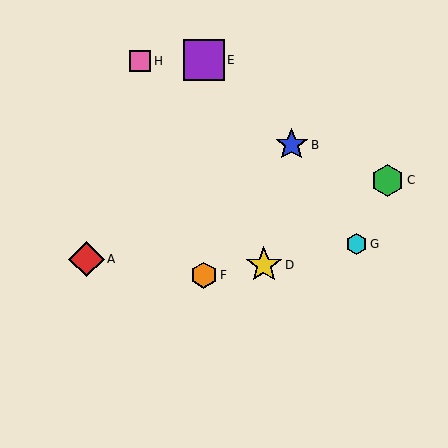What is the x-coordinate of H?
Object H is at x≈140.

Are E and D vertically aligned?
No, E is at x≈204 and D is at x≈264.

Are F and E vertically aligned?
Yes, both are at x≈204.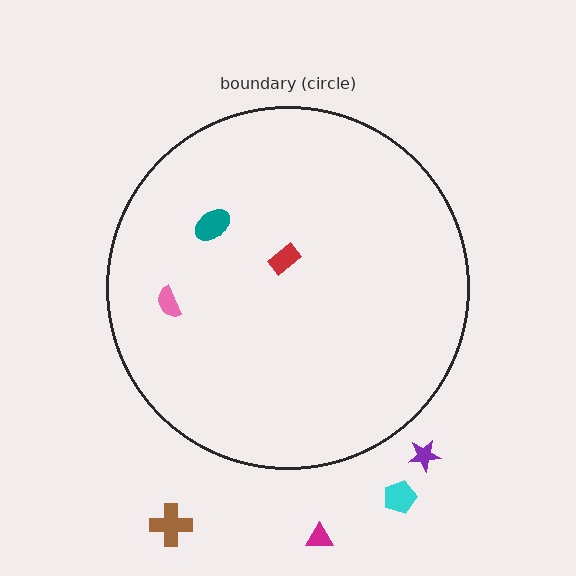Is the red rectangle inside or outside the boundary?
Inside.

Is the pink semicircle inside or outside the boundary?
Inside.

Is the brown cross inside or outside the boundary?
Outside.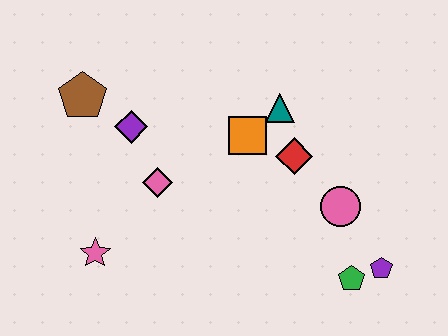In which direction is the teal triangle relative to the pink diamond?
The teal triangle is to the right of the pink diamond.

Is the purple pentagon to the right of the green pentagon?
Yes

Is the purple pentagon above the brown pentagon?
No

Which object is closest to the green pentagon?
The purple pentagon is closest to the green pentagon.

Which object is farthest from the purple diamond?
The purple pentagon is farthest from the purple diamond.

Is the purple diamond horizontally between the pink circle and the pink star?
Yes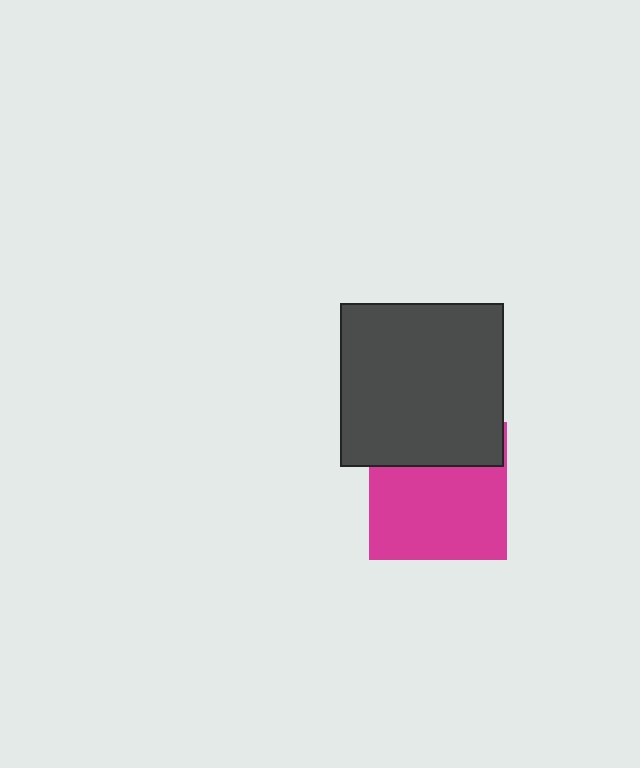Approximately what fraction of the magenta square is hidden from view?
Roughly 32% of the magenta square is hidden behind the dark gray square.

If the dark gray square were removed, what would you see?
You would see the complete magenta square.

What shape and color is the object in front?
The object in front is a dark gray square.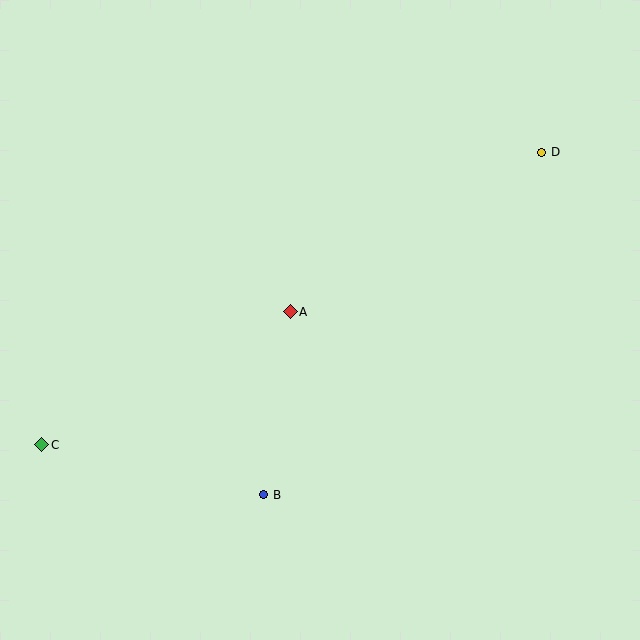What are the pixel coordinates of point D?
Point D is at (542, 152).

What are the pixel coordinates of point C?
Point C is at (42, 445).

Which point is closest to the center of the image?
Point A at (290, 312) is closest to the center.